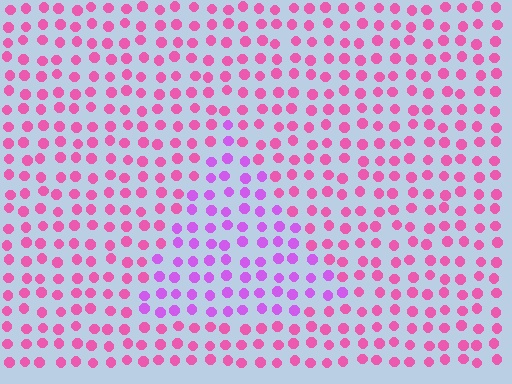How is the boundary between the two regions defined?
The boundary is defined purely by a slight shift in hue (about 36 degrees). Spacing, size, and orientation are identical on both sides.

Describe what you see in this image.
The image is filled with small pink elements in a uniform arrangement. A triangle-shaped region is visible where the elements are tinted to a slightly different hue, forming a subtle color boundary.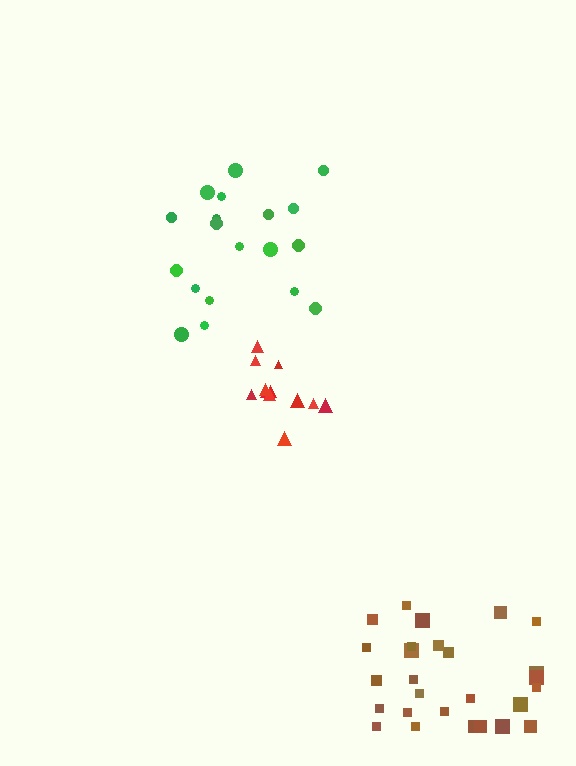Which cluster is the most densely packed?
Red.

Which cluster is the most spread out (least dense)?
Green.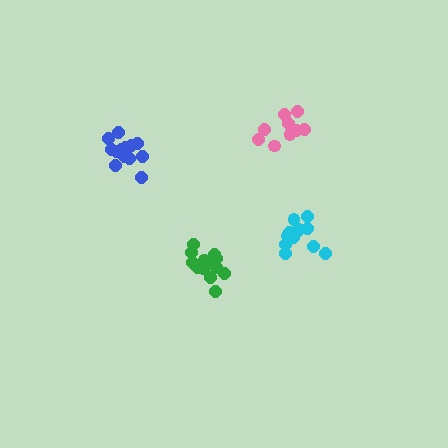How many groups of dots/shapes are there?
There are 4 groups.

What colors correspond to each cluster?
The clusters are colored: cyan, pink, blue, green.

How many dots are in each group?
Group 1: 13 dots, Group 2: 10 dots, Group 3: 14 dots, Group 4: 13 dots (50 total).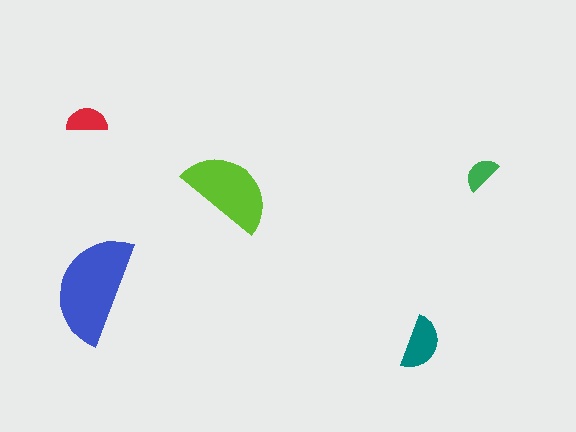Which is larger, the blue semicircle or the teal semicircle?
The blue one.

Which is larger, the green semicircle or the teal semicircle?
The teal one.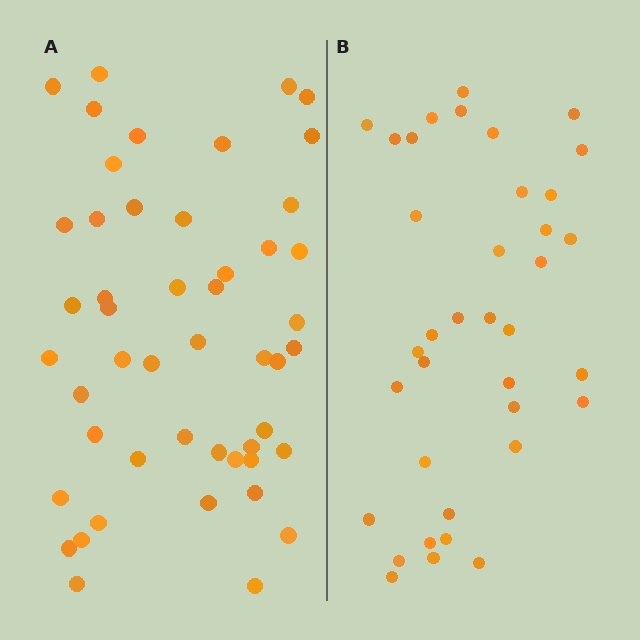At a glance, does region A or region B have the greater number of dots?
Region A (the left region) has more dots.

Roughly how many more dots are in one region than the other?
Region A has roughly 12 or so more dots than region B.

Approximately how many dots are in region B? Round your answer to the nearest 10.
About 40 dots. (The exact count is 37, which rounds to 40.)